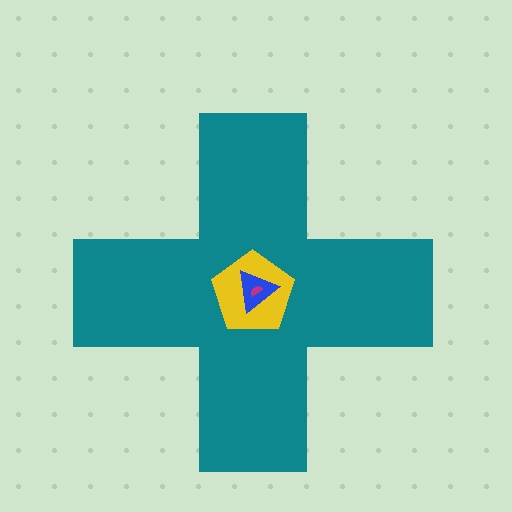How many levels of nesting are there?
4.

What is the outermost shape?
The teal cross.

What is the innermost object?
The magenta semicircle.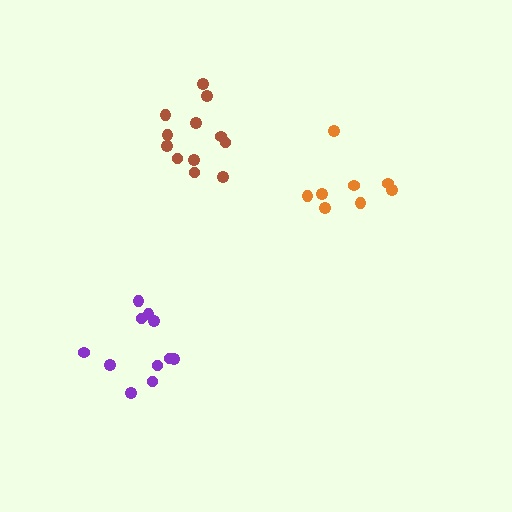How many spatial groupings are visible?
There are 3 spatial groupings.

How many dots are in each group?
Group 1: 11 dots, Group 2: 8 dots, Group 3: 12 dots (31 total).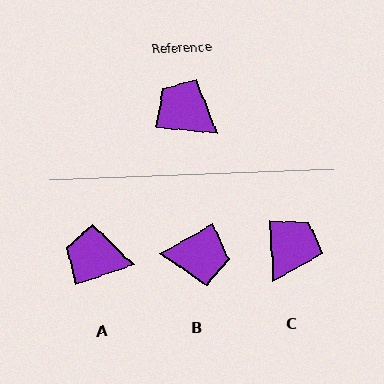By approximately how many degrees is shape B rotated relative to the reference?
Approximately 145 degrees clockwise.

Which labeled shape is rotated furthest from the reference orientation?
B, about 145 degrees away.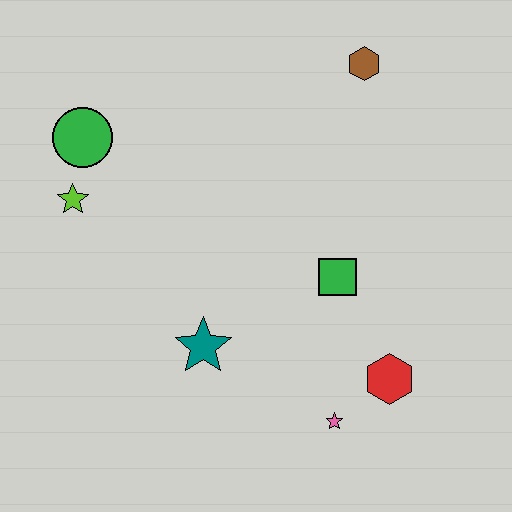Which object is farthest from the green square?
The green circle is farthest from the green square.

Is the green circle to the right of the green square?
No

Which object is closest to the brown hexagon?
The green square is closest to the brown hexagon.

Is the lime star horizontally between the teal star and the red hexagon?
No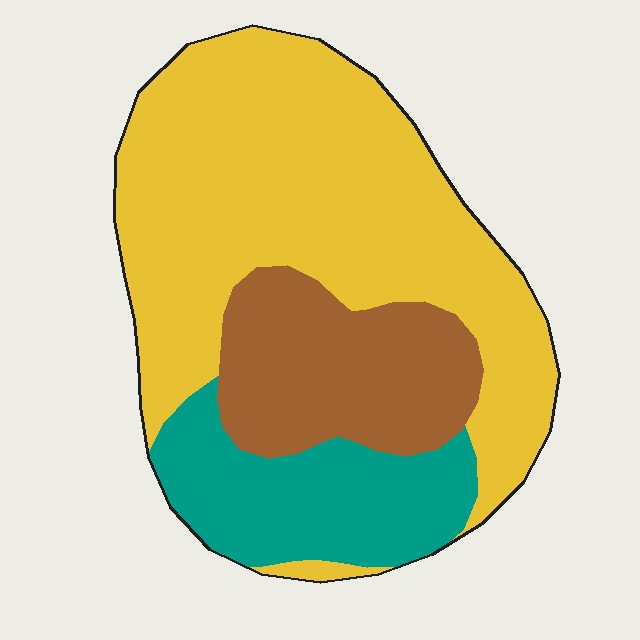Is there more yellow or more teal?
Yellow.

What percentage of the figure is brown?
Brown covers 22% of the figure.